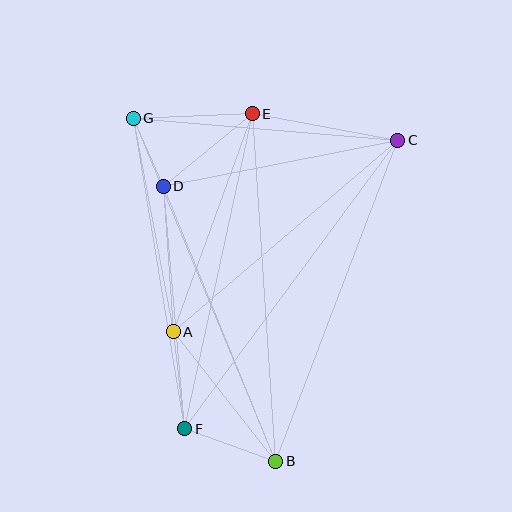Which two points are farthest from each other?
Points B and G are farthest from each other.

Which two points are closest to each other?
Points D and G are closest to each other.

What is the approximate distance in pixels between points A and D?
The distance between A and D is approximately 146 pixels.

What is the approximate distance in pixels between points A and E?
The distance between A and E is approximately 232 pixels.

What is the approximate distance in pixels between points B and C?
The distance between B and C is approximately 343 pixels.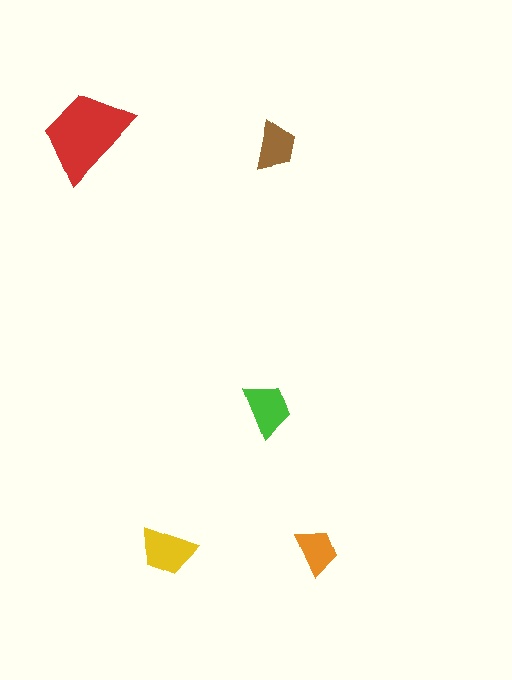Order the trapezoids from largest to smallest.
the red one, the yellow one, the green one, the brown one, the orange one.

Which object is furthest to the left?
The red trapezoid is leftmost.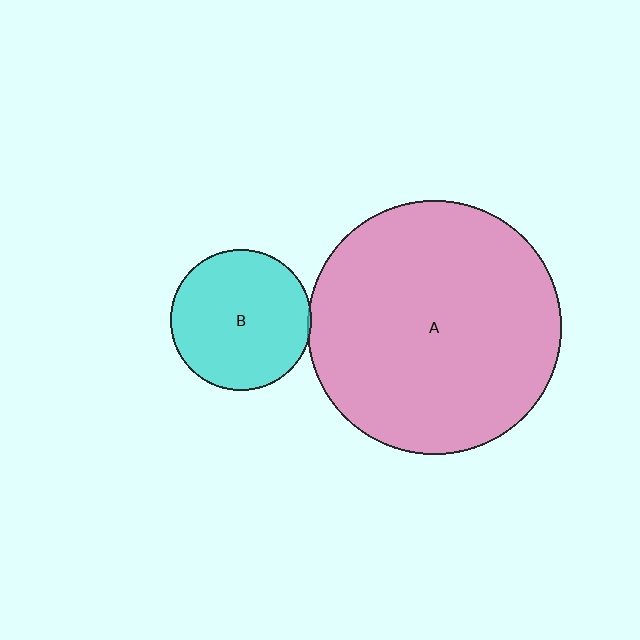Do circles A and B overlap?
Yes.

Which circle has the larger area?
Circle A (pink).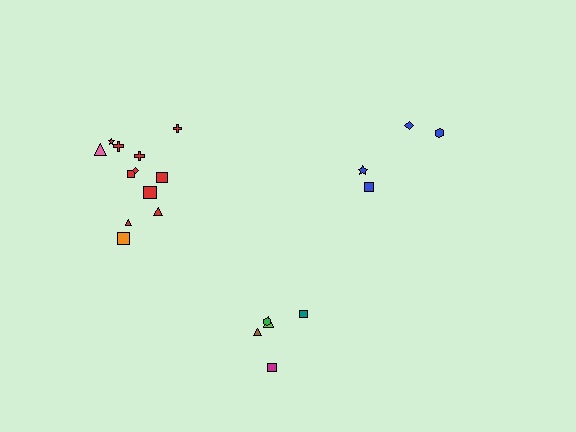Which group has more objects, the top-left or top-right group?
The top-left group.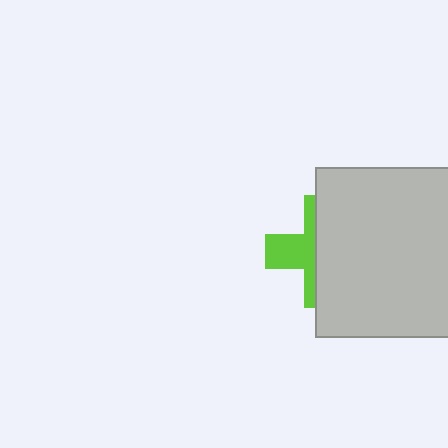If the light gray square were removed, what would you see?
You would see the complete lime cross.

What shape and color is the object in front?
The object in front is a light gray square.